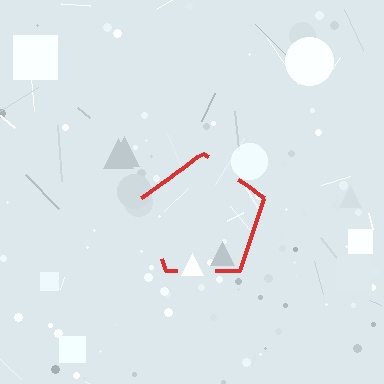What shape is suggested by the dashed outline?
The dashed outline suggests a pentagon.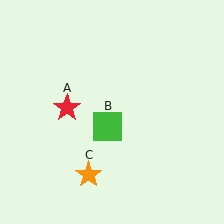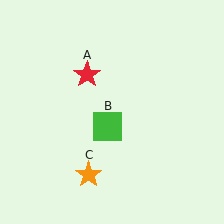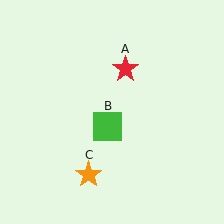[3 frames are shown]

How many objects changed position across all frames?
1 object changed position: red star (object A).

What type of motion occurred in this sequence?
The red star (object A) rotated clockwise around the center of the scene.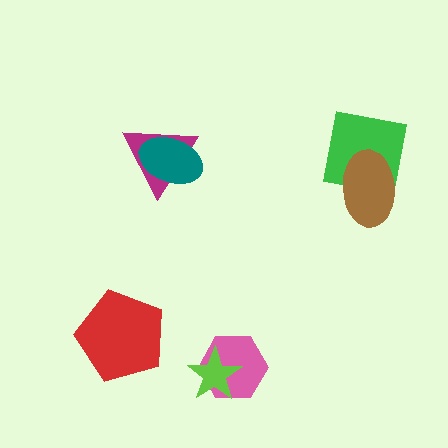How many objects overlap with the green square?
1 object overlaps with the green square.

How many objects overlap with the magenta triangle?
1 object overlaps with the magenta triangle.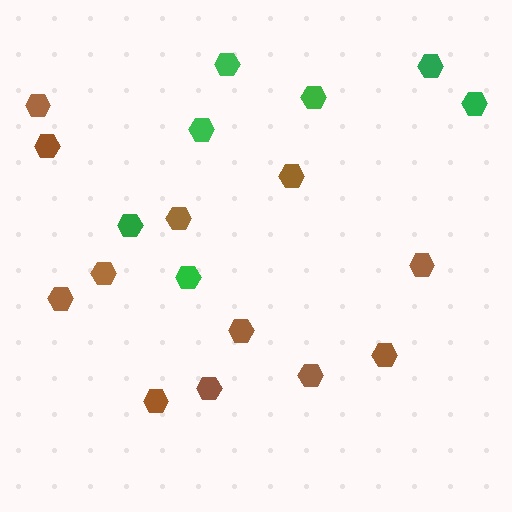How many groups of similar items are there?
There are 2 groups: one group of green hexagons (7) and one group of brown hexagons (12).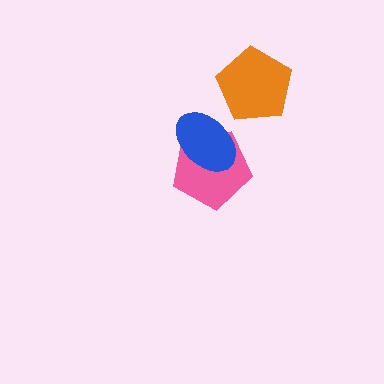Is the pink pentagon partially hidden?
Yes, it is partially covered by another shape.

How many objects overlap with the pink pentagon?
1 object overlaps with the pink pentagon.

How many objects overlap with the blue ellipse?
1 object overlaps with the blue ellipse.